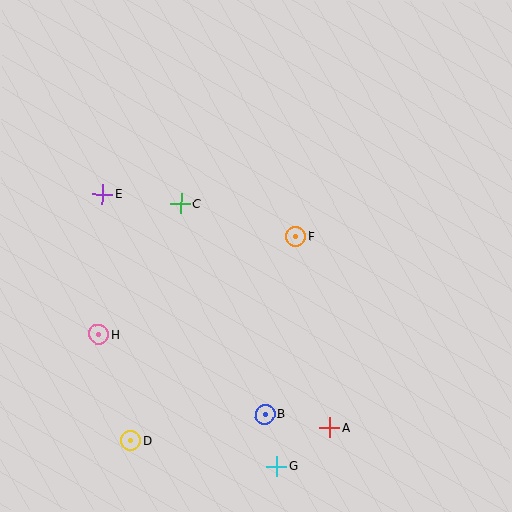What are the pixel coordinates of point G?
Point G is at (277, 467).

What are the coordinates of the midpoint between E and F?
The midpoint between E and F is at (199, 215).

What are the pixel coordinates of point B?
Point B is at (265, 414).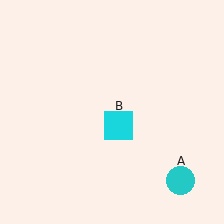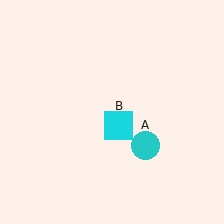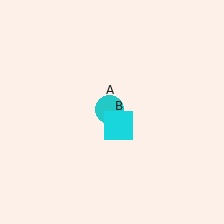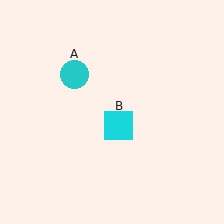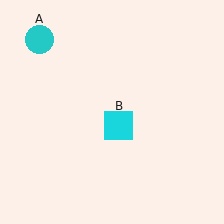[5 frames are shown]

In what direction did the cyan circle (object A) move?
The cyan circle (object A) moved up and to the left.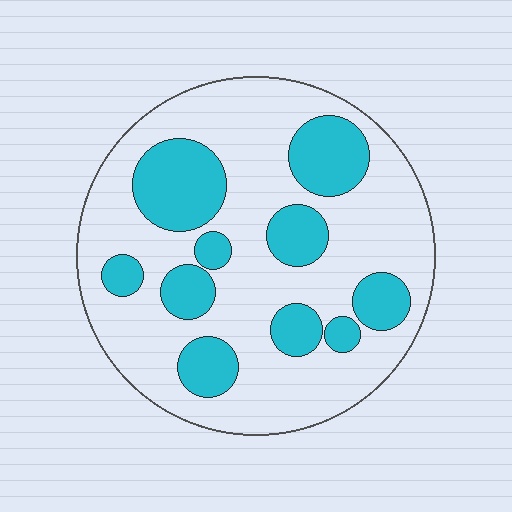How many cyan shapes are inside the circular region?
10.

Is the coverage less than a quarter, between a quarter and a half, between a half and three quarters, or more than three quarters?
Between a quarter and a half.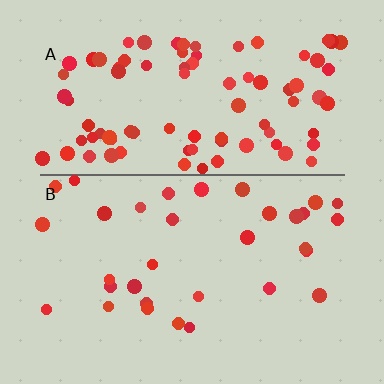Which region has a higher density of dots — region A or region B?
A (the top).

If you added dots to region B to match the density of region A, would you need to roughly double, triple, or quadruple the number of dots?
Approximately triple.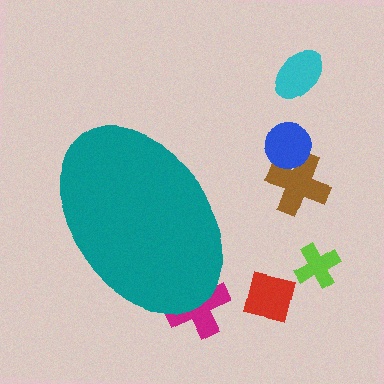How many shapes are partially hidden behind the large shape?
1 shape is partially hidden.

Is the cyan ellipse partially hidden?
No, the cyan ellipse is fully visible.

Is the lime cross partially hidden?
No, the lime cross is fully visible.